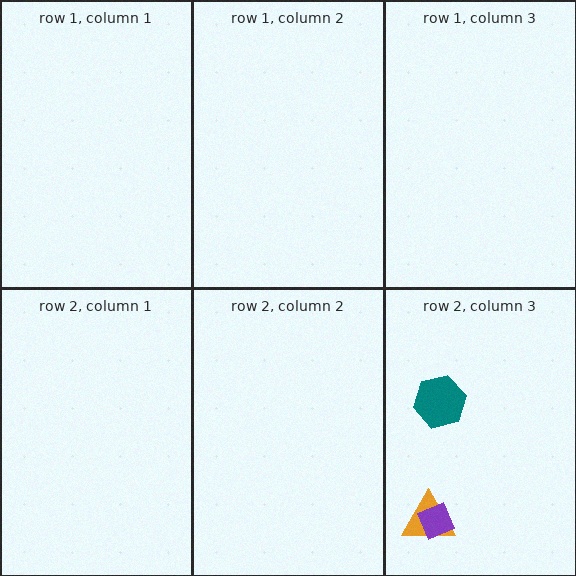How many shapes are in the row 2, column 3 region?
3.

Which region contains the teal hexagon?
The row 2, column 3 region.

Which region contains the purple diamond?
The row 2, column 3 region.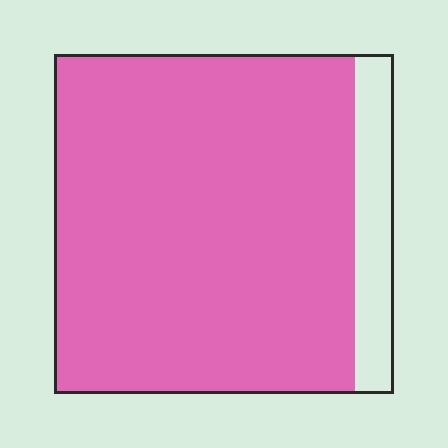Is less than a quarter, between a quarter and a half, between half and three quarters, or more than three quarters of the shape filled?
More than three quarters.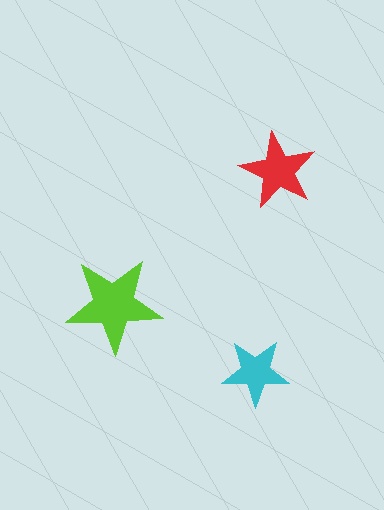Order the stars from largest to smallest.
the lime one, the red one, the cyan one.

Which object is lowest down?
The cyan star is bottommost.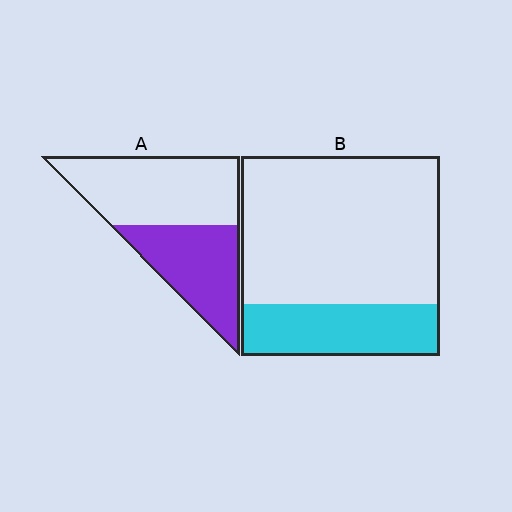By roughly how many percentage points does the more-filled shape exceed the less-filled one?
By roughly 15 percentage points (A over B).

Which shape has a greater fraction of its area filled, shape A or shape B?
Shape A.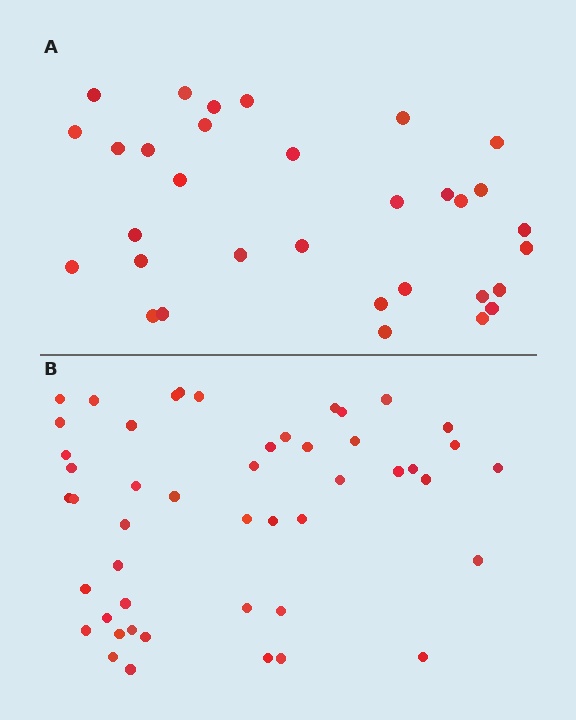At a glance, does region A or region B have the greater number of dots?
Region B (the bottom region) has more dots.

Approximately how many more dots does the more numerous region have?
Region B has approximately 15 more dots than region A.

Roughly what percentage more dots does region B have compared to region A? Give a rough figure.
About 50% more.